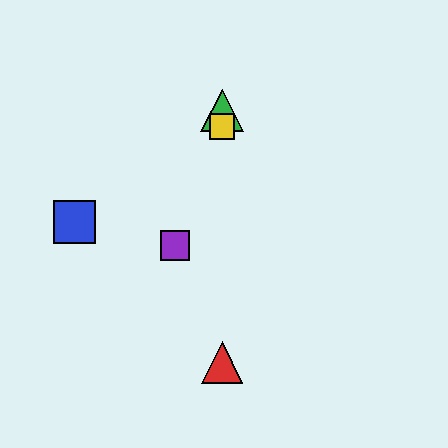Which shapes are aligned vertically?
The red triangle, the green triangle, the yellow square are aligned vertically.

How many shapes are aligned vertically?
3 shapes (the red triangle, the green triangle, the yellow square) are aligned vertically.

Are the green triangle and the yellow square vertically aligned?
Yes, both are at x≈222.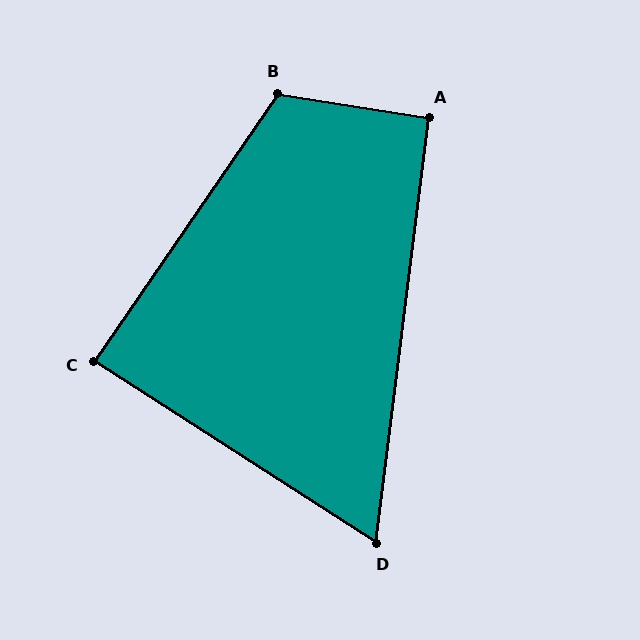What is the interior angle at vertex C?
Approximately 88 degrees (approximately right).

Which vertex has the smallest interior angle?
D, at approximately 64 degrees.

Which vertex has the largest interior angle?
B, at approximately 116 degrees.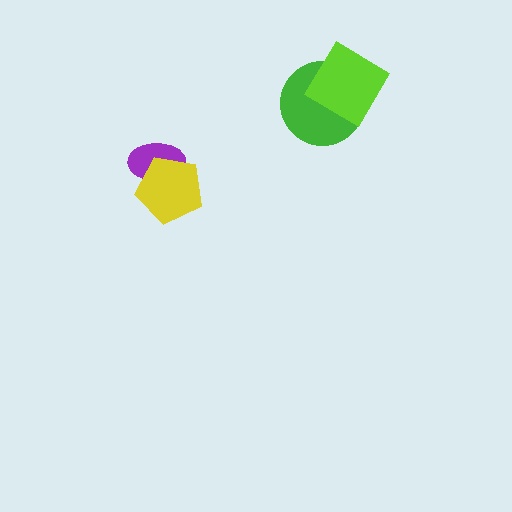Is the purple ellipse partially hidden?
Yes, it is partially covered by another shape.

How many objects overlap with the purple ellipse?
1 object overlaps with the purple ellipse.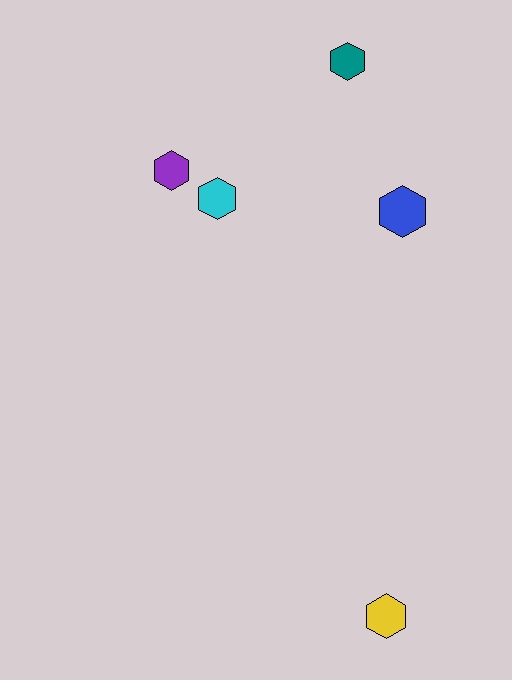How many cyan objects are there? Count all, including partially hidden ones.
There is 1 cyan object.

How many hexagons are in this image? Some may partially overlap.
There are 5 hexagons.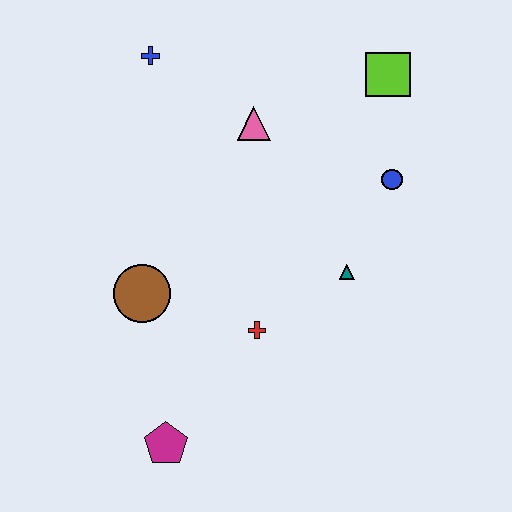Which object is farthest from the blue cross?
The magenta pentagon is farthest from the blue cross.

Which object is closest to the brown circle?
The red cross is closest to the brown circle.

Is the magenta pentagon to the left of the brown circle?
No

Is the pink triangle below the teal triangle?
No